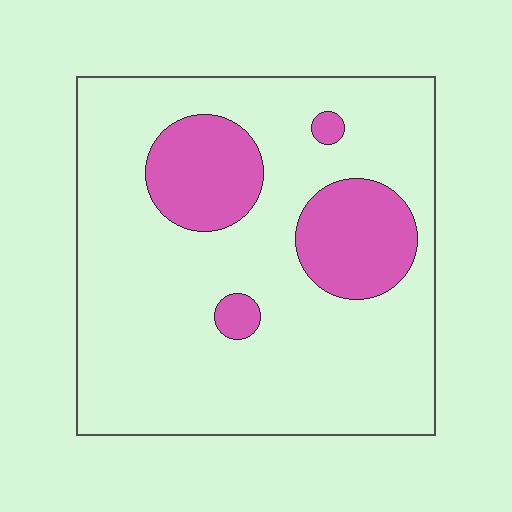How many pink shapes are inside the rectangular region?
4.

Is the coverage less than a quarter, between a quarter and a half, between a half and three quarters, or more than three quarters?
Less than a quarter.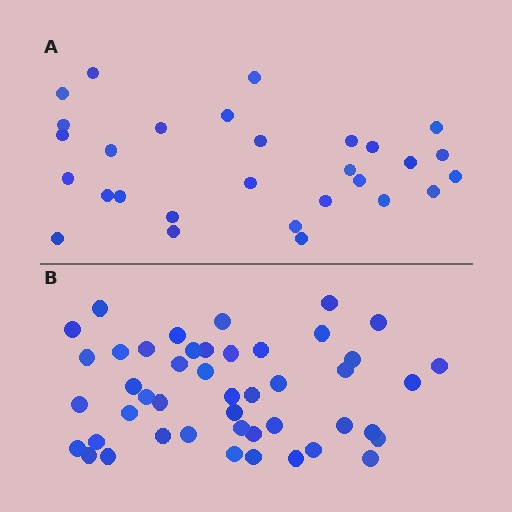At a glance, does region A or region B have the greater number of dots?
Region B (the bottom region) has more dots.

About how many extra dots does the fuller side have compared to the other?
Region B has approximately 15 more dots than region A.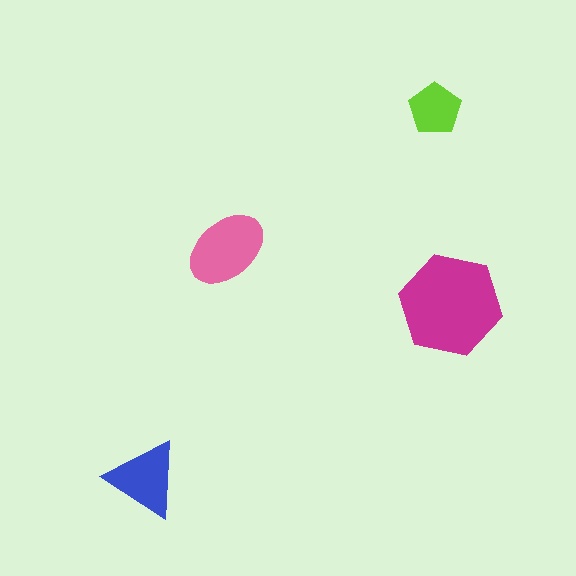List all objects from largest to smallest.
The magenta hexagon, the pink ellipse, the blue triangle, the lime pentagon.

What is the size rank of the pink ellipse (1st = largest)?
2nd.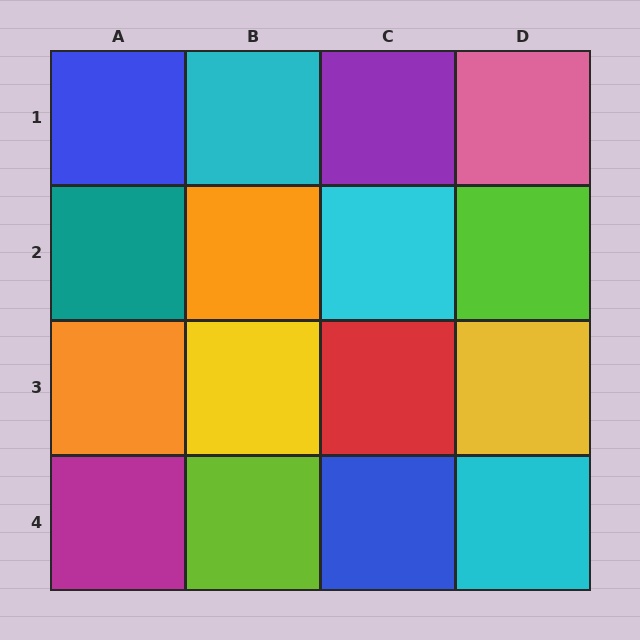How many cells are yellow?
2 cells are yellow.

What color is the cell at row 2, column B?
Orange.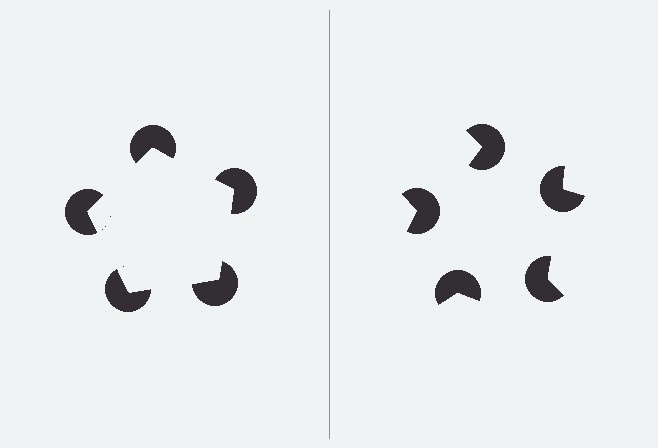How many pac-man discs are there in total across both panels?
10 — 5 on each side.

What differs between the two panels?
The pac-man discs are positioned identically on both sides; only the wedge orientations differ. On the left they align to a pentagon; on the right they are misaligned.